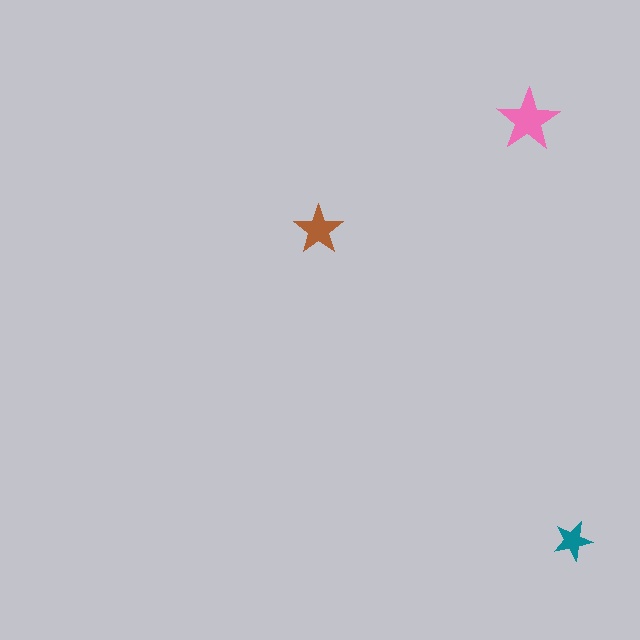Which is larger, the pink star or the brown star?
The pink one.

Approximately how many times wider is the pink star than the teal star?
About 1.5 times wider.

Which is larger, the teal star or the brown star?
The brown one.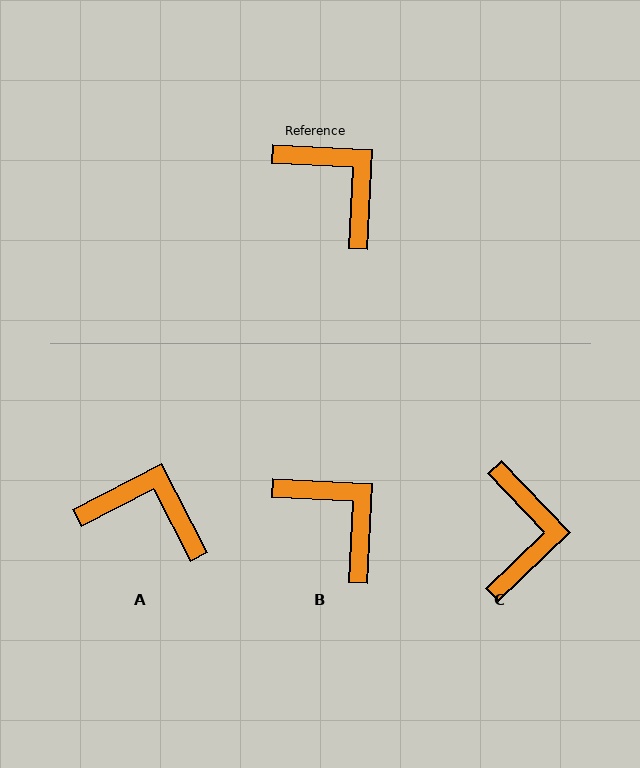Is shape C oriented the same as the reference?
No, it is off by about 44 degrees.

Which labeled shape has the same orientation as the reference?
B.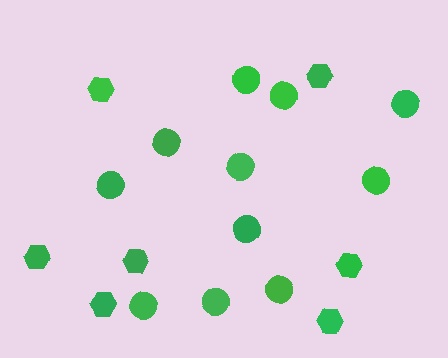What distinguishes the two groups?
There are 2 groups: one group of hexagons (7) and one group of circles (11).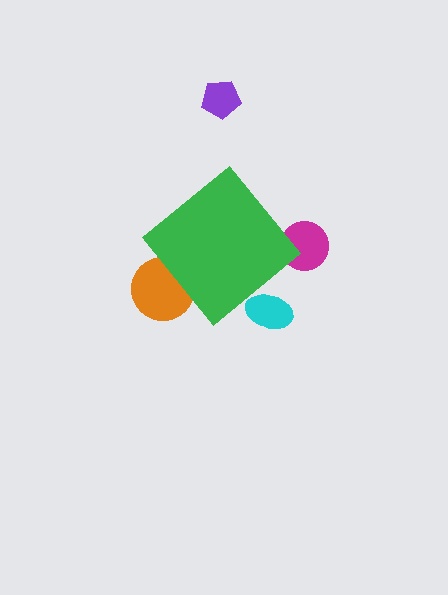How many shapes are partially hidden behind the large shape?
3 shapes are partially hidden.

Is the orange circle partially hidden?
Yes, the orange circle is partially hidden behind the green diamond.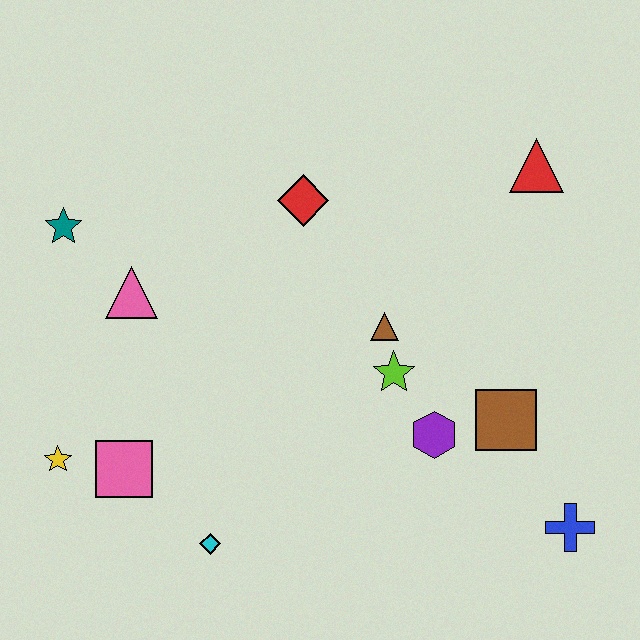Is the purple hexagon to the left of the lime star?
No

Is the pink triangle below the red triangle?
Yes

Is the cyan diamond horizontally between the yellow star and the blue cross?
Yes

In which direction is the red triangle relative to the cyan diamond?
The red triangle is above the cyan diamond.